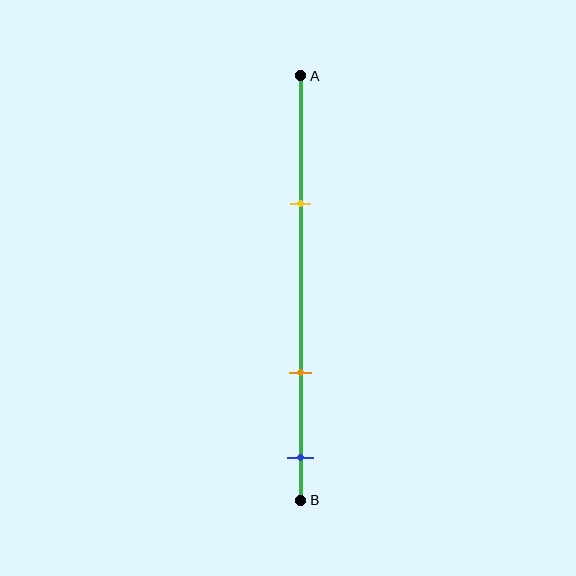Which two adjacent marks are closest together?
The orange and blue marks are the closest adjacent pair.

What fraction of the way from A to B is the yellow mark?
The yellow mark is approximately 30% (0.3) of the way from A to B.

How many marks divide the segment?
There are 3 marks dividing the segment.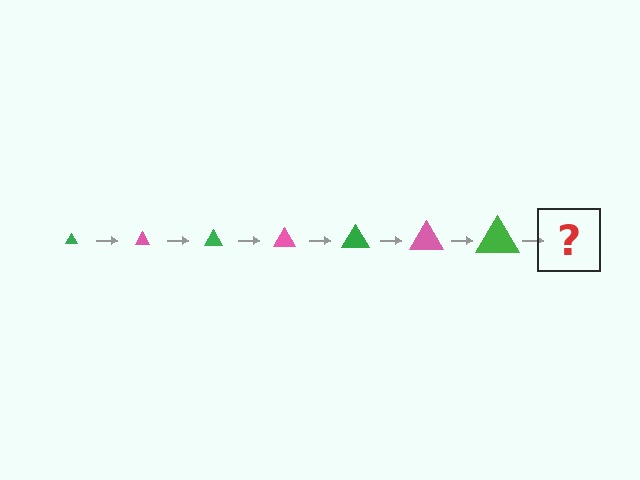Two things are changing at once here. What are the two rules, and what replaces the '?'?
The two rules are that the triangle grows larger each step and the color cycles through green and pink. The '?' should be a pink triangle, larger than the previous one.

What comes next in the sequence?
The next element should be a pink triangle, larger than the previous one.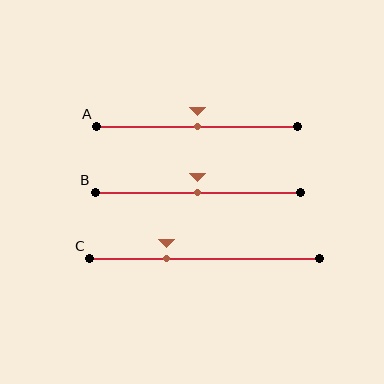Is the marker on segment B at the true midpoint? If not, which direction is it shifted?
Yes, the marker on segment B is at the true midpoint.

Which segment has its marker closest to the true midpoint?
Segment A has its marker closest to the true midpoint.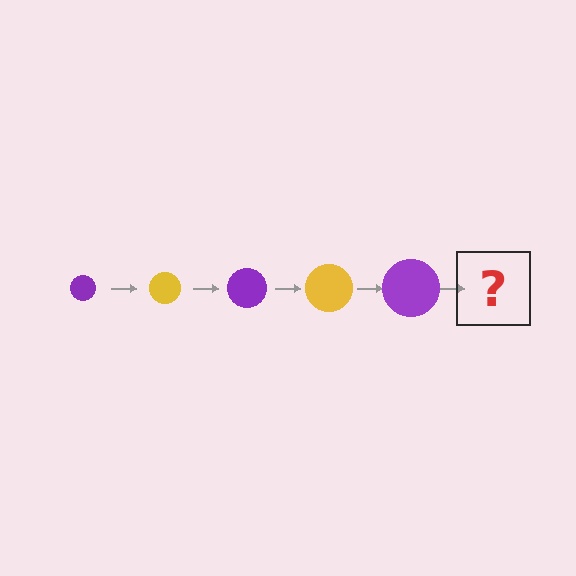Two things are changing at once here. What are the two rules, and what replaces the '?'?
The two rules are that the circle grows larger each step and the color cycles through purple and yellow. The '?' should be a yellow circle, larger than the previous one.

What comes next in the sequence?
The next element should be a yellow circle, larger than the previous one.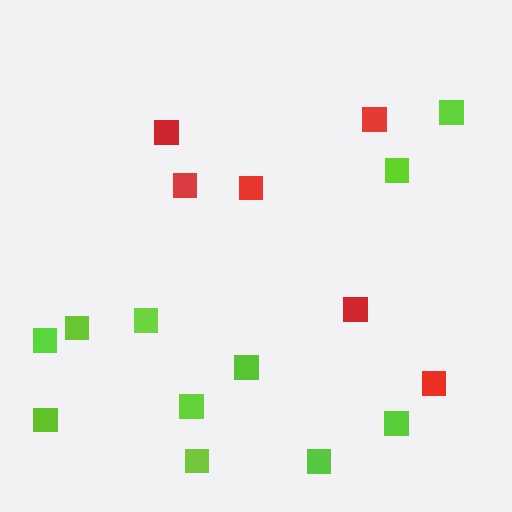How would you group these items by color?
There are 2 groups: one group of red squares (6) and one group of lime squares (11).